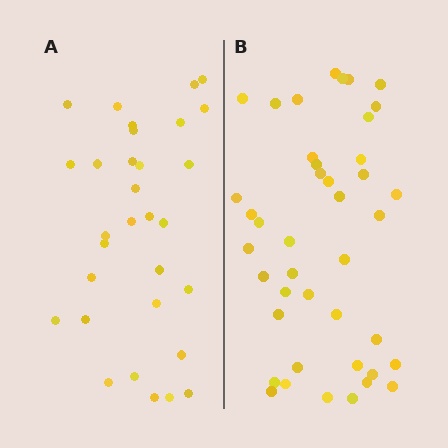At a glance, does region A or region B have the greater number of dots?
Region B (the right region) has more dots.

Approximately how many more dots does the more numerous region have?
Region B has roughly 12 or so more dots than region A.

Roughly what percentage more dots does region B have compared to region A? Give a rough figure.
About 35% more.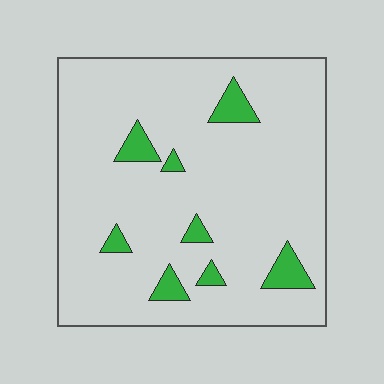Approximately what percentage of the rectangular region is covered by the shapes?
Approximately 10%.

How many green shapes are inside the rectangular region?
8.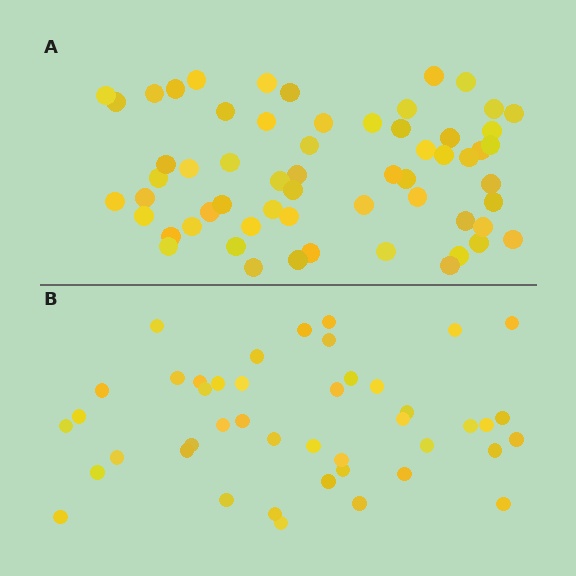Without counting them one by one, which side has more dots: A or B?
Region A (the top region) has more dots.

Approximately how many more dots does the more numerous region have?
Region A has approximately 15 more dots than region B.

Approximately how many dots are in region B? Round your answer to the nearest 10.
About 40 dots. (The exact count is 44, which rounds to 40.)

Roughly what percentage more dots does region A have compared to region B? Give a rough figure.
About 35% more.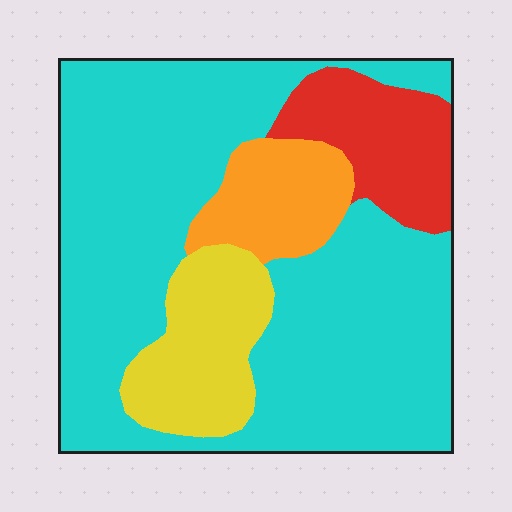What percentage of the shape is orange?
Orange takes up about one tenth (1/10) of the shape.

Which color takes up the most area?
Cyan, at roughly 65%.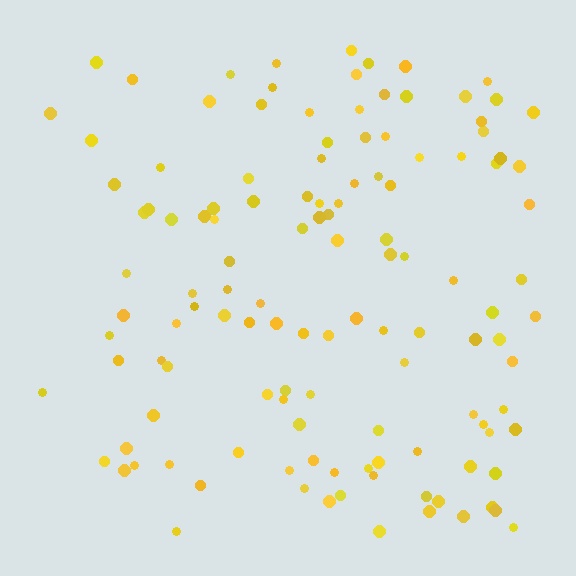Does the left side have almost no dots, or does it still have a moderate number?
Still a moderate number, just noticeably fewer than the right.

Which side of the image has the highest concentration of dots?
The right.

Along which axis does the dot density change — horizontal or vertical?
Horizontal.